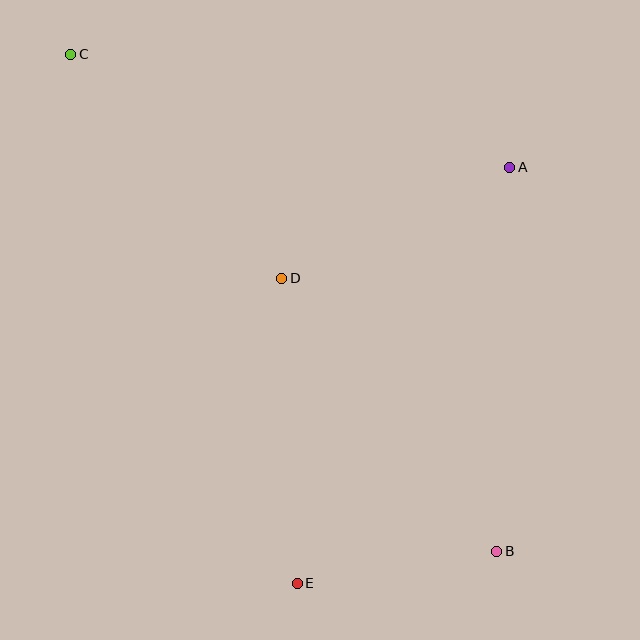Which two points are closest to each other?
Points B and E are closest to each other.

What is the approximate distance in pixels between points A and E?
The distance between A and E is approximately 467 pixels.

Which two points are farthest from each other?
Points B and C are farthest from each other.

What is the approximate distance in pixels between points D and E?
The distance between D and E is approximately 306 pixels.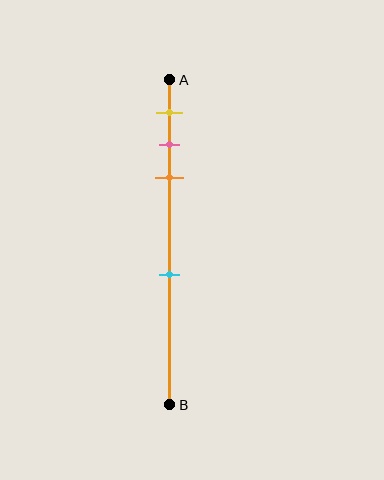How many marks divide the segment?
There are 4 marks dividing the segment.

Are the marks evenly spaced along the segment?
No, the marks are not evenly spaced.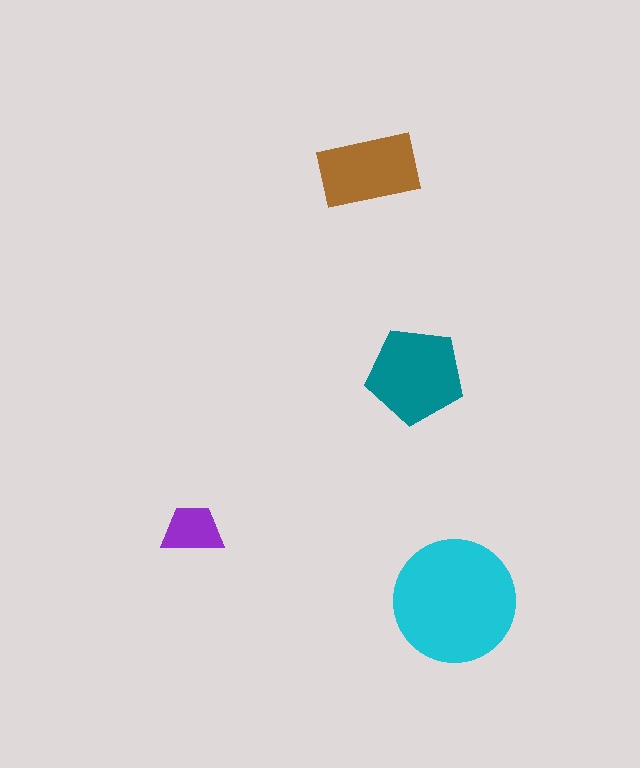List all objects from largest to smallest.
The cyan circle, the teal pentagon, the brown rectangle, the purple trapezoid.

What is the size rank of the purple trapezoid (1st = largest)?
4th.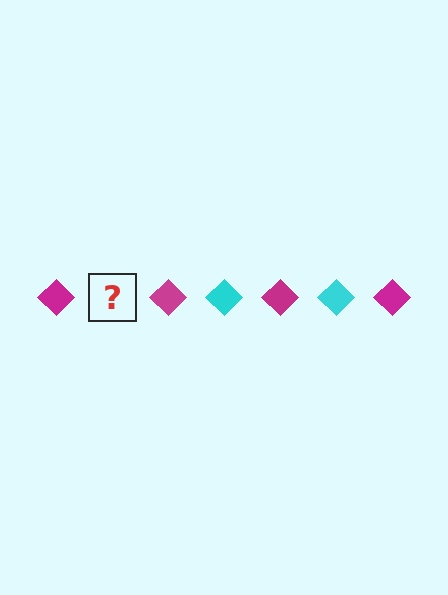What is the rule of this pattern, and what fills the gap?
The rule is that the pattern cycles through magenta, cyan diamonds. The gap should be filled with a cyan diamond.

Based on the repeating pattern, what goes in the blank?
The blank should be a cyan diamond.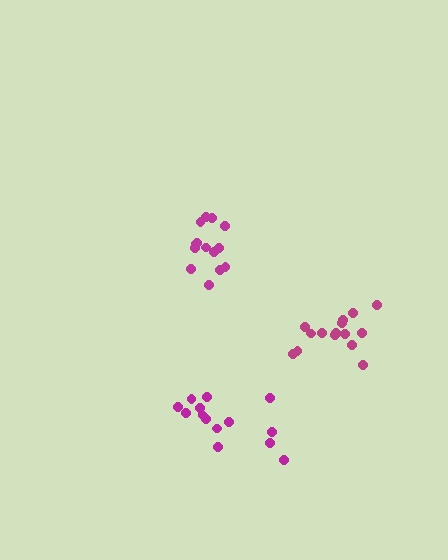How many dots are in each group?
Group 1: 15 dots, Group 2: 14 dots, Group 3: 14 dots (43 total).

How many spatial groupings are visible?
There are 3 spatial groupings.